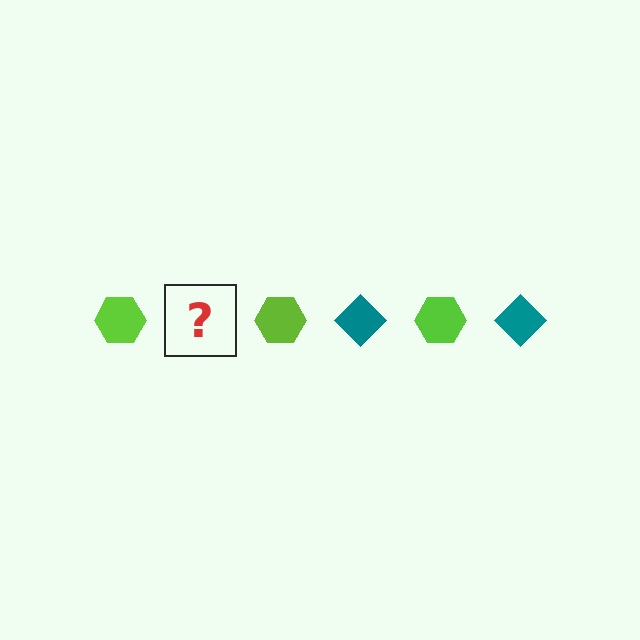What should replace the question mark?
The question mark should be replaced with a teal diamond.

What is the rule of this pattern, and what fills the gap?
The rule is that the pattern alternates between lime hexagon and teal diamond. The gap should be filled with a teal diamond.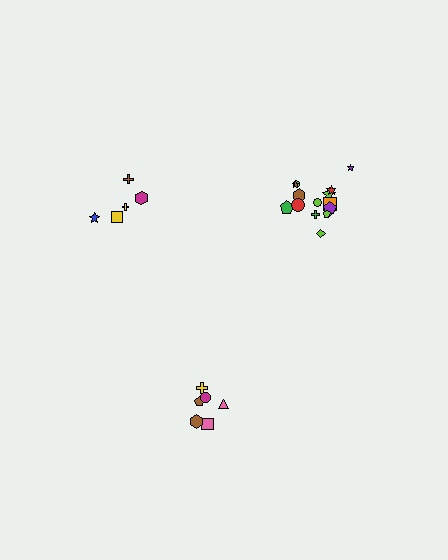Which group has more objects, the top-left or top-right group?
The top-right group.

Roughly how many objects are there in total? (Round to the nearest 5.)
Roughly 25 objects in total.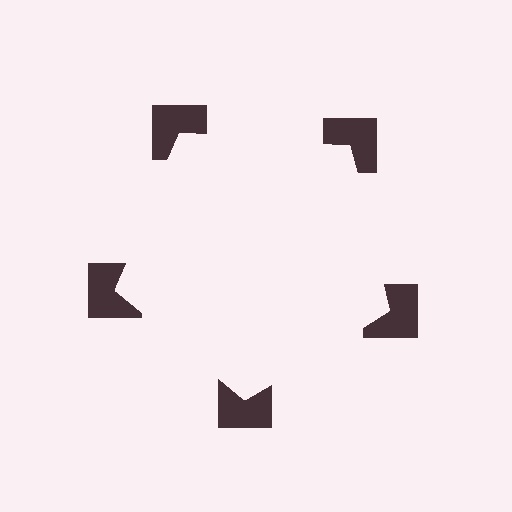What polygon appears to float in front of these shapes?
An illusory pentagon — its edges are inferred from the aligned wedge cuts in the notched squares, not physically drawn.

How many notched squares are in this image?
There are 5 — one at each vertex of the illusory pentagon.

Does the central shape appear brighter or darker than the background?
It typically appears slightly brighter than the background, even though no actual brightness change is drawn.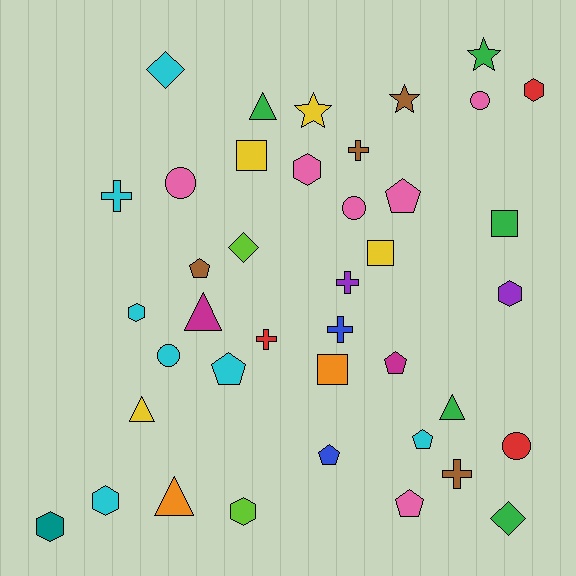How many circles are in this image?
There are 5 circles.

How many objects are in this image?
There are 40 objects.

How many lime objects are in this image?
There are 2 lime objects.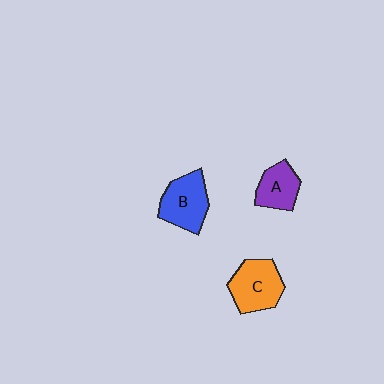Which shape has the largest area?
Shape C (orange).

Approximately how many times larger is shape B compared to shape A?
Approximately 1.3 times.